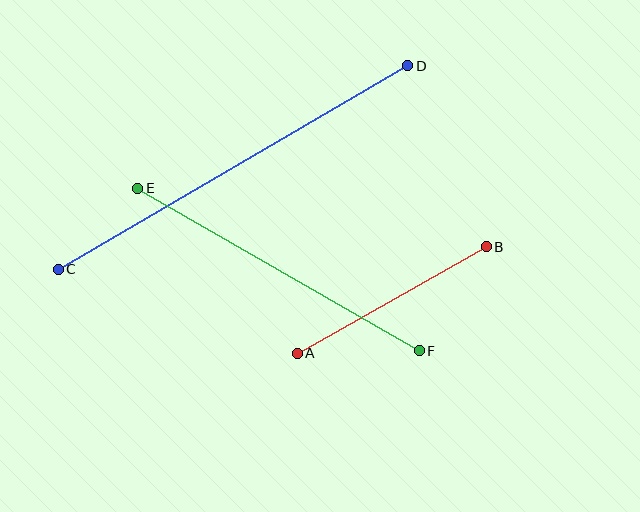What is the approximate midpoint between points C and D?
The midpoint is at approximately (233, 168) pixels.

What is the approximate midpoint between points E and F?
The midpoint is at approximately (279, 270) pixels.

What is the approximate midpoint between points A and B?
The midpoint is at approximately (392, 300) pixels.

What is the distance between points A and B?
The distance is approximately 217 pixels.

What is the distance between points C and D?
The distance is approximately 404 pixels.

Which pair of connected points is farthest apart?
Points C and D are farthest apart.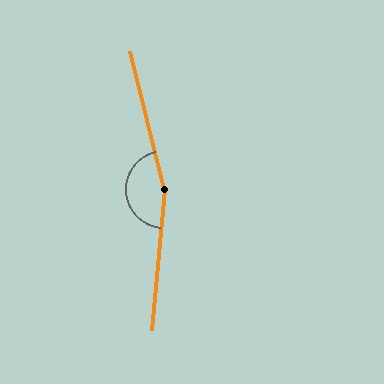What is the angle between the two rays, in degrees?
Approximately 161 degrees.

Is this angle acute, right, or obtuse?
It is obtuse.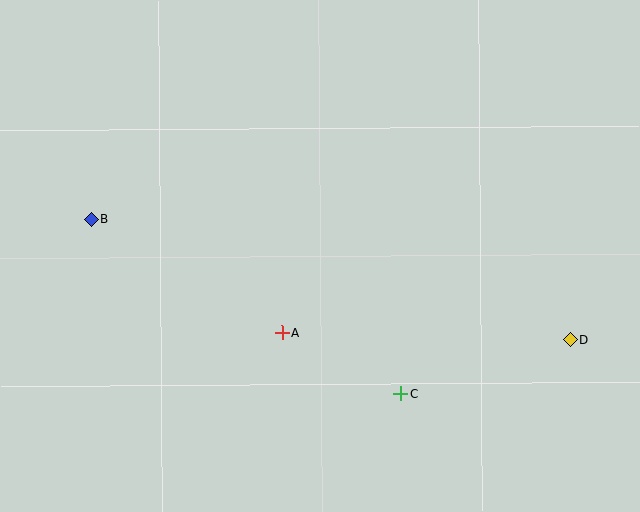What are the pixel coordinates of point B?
Point B is at (91, 219).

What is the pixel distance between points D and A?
The distance between D and A is 288 pixels.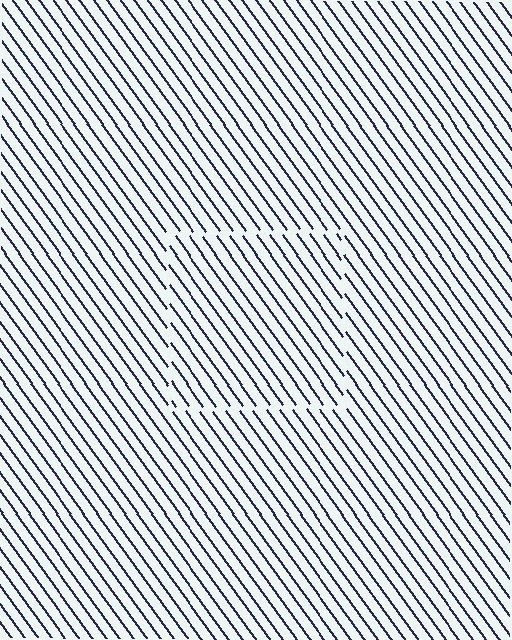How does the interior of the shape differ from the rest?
The interior of the shape contains the same grating, shifted by half a period — the contour is defined by the phase discontinuity where line-ends from the inner and outer gratings abut.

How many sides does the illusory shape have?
4 sides — the line-ends trace a square.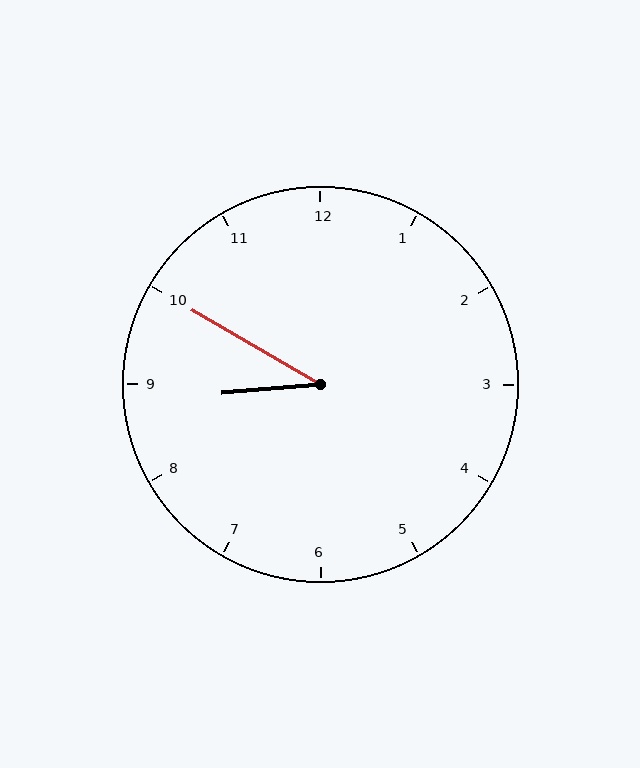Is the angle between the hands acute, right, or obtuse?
It is acute.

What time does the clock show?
8:50.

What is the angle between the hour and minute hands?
Approximately 35 degrees.